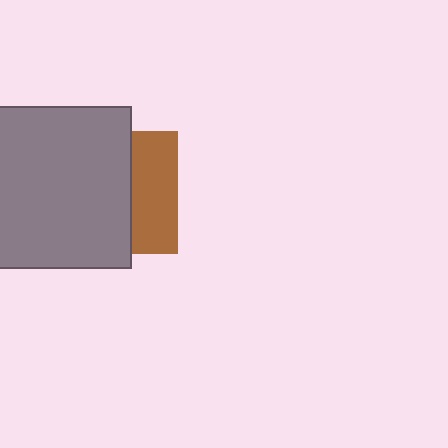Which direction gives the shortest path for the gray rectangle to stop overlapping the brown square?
Moving left gives the shortest separation.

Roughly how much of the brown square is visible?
A small part of it is visible (roughly 38%).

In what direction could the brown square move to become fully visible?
The brown square could move right. That would shift it out from behind the gray rectangle entirely.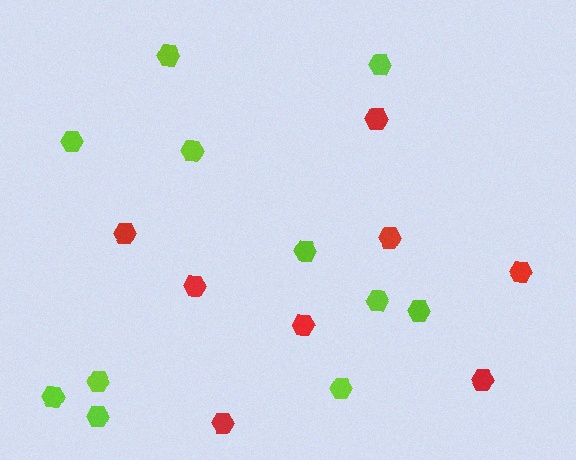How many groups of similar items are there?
There are 2 groups: one group of red hexagons (8) and one group of lime hexagons (11).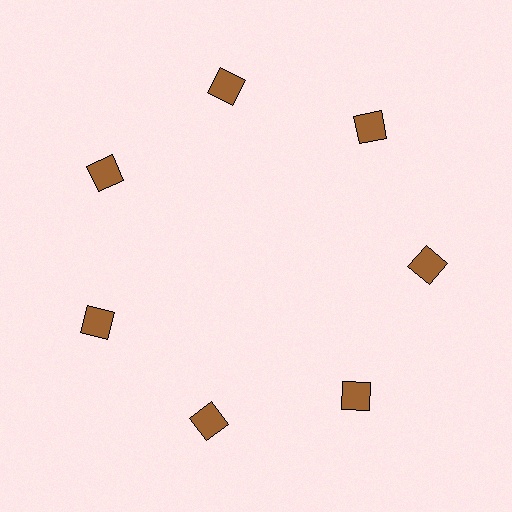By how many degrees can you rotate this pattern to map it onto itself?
The pattern maps onto itself every 51 degrees of rotation.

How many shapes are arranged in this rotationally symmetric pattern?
There are 7 shapes, arranged in 7 groups of 1.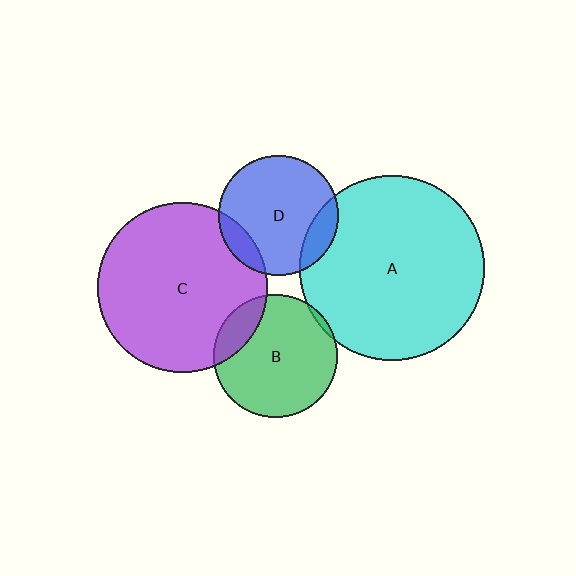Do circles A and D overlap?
Yes.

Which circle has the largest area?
Circle A (cyan).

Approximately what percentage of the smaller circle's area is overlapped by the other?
Approximately 15%.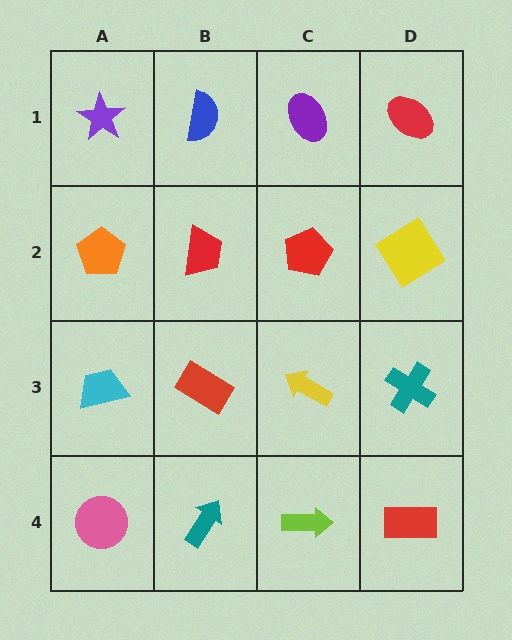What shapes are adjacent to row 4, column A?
A cyan trapezoid (row 3, column A), a teal arrow (row 4, column B).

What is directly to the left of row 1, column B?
A purple star.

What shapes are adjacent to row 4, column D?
A teal cross (row 3, column D), a lime arrow (row 4, column C).